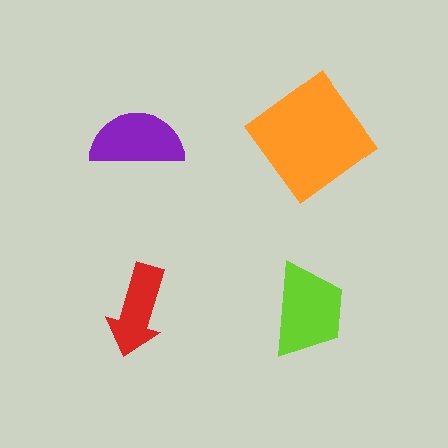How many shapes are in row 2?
2 shapes.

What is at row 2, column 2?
A lime trapezoid.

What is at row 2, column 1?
A red arrow.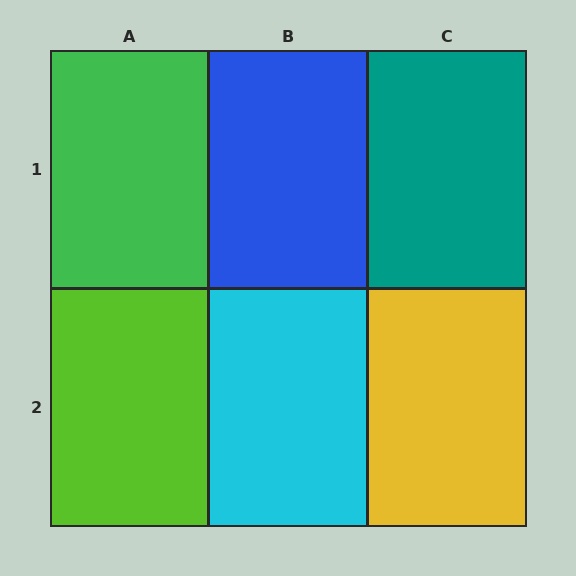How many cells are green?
1 cell is green.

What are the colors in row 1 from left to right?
Green, blue, teal.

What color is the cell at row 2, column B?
Cyan.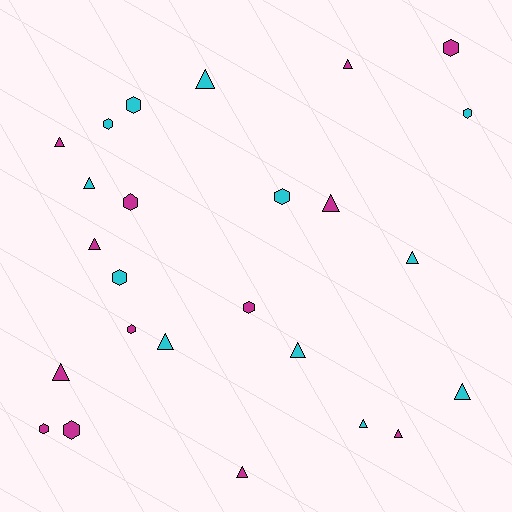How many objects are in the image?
There are 25 objects.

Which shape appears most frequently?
Triangle, with 14 objects.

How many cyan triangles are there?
There are 7 cyan triangles.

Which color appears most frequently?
Magenta, with 13 objects.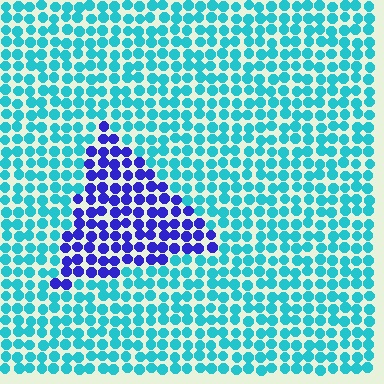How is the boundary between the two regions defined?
The boundary is defined purely by a slight shift in hue (about 62 degrees). Spacing, size, and orientation are identical on both sides.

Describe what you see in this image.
The image is filled with small cyan elements in a uniform arrangement. A triangle-shaped region is visible where the elements are tinted to a slightly different hue, forming a subtle color boundary.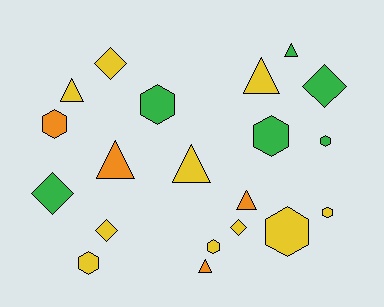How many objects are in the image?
There are 20 objects.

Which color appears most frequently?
Yellow, with 10 objects.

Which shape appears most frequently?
Hexagon, with 8 objects.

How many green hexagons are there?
There are 3 green hexagons.